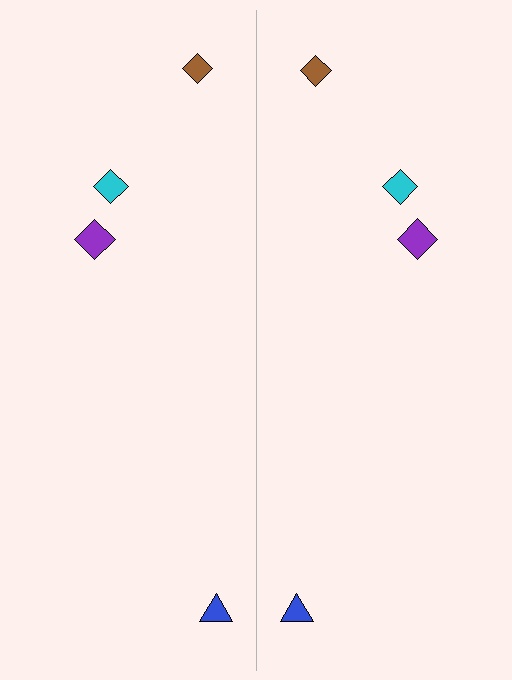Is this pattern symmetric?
Yes, this pattern has bilateral (reflection) symmetry.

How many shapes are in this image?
There are 8 shapes in this image.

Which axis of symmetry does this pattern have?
The pattern has a vertical axis of symmetry running through the center of the image.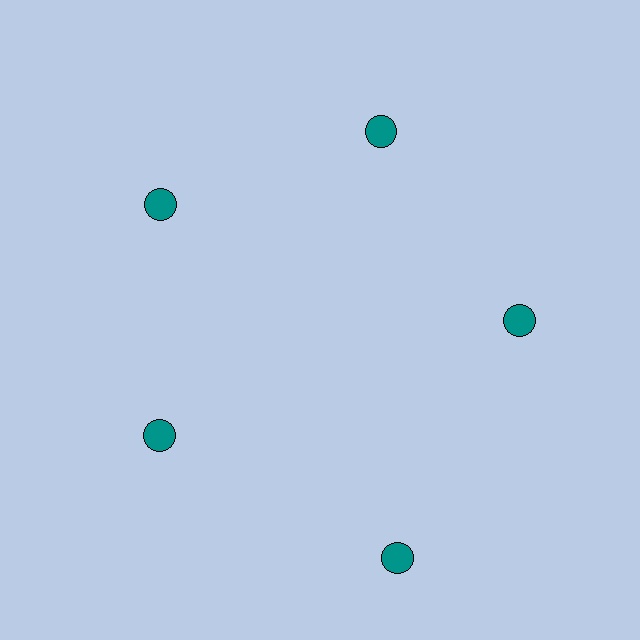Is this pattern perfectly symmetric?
No. The 5 teal circles are arranged in a ring, but one element near the 5 o'clock position is pushed outward from the center, breaking the 5-fold rotational symmetry.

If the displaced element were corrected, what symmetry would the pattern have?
It would have 5-fold rotational symmetry — the pattern would map onto itself every 72 degrees.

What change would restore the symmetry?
The symmetry would be restored by moving it inward, back onto the ring so that all 5 circles sit at equal angles and equal distance from the center.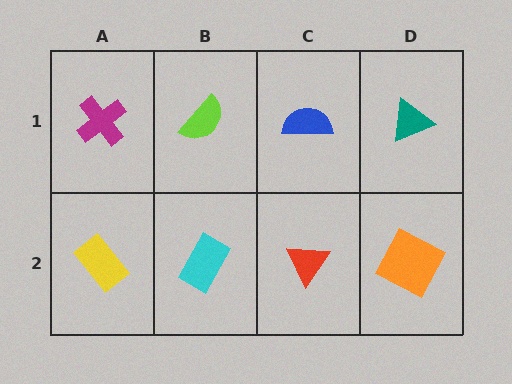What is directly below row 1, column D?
An orange square.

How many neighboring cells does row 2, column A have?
2.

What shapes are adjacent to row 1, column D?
An orange square (row 2, column D), a blue semicircle (row 1, column C).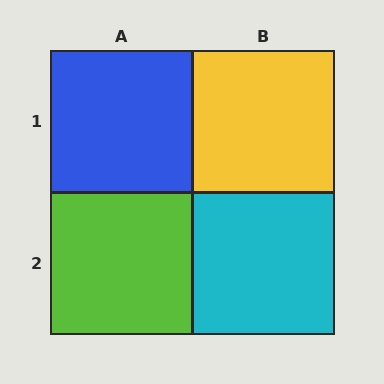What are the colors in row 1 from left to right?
Blue, yellow.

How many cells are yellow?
1 cell is yellow.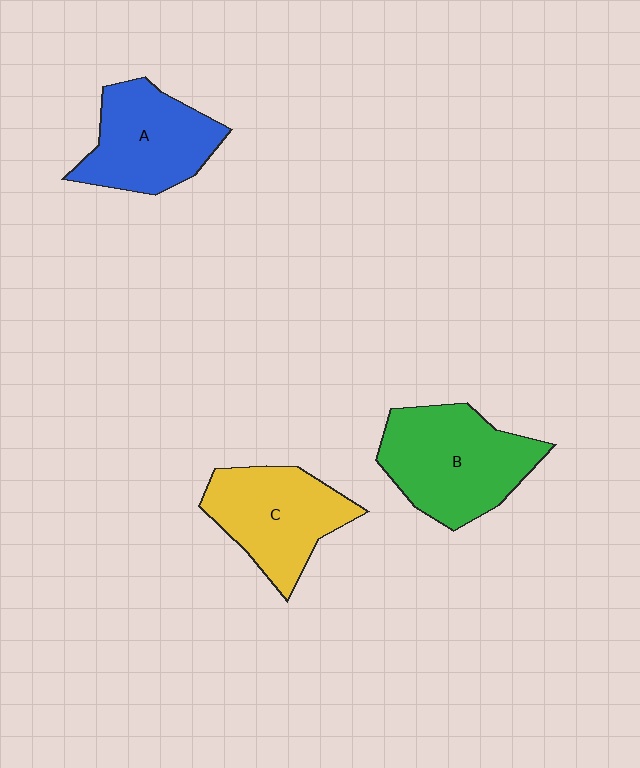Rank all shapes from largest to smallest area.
From largest to smallest: B (green), C (yellow), A (blue).